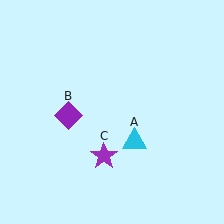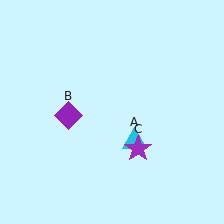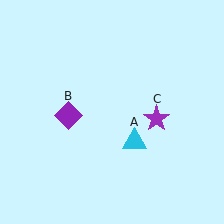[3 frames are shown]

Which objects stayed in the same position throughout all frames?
Cyan triangle (object A) and purple diamond (object B) remained stationary.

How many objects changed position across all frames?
1 object changed position: purple star (object C).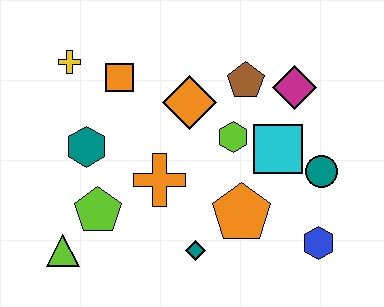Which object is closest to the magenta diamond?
The brown pentagon is closest to the magenta diamond.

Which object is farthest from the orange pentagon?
The yellow cross is farthest from the orange pentagon.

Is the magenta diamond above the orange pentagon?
Yes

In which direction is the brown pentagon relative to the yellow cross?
The brown pentagon is to the right of the yellow cross.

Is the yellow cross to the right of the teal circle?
No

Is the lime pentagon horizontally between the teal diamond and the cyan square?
No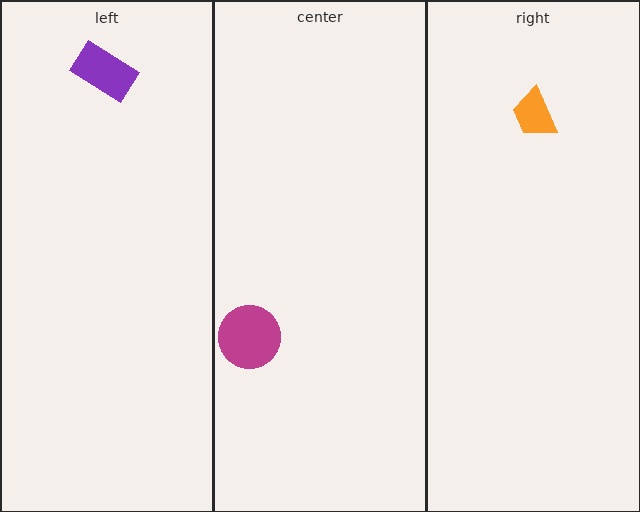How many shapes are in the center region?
1.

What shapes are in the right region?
The orange trapezoid.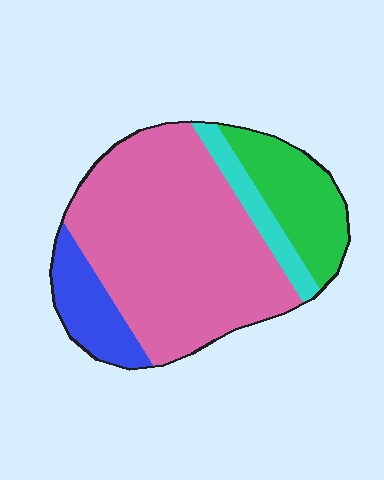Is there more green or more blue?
Green.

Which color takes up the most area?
Pink, at roughly 60%.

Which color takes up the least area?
Cyan, at roughly 10%.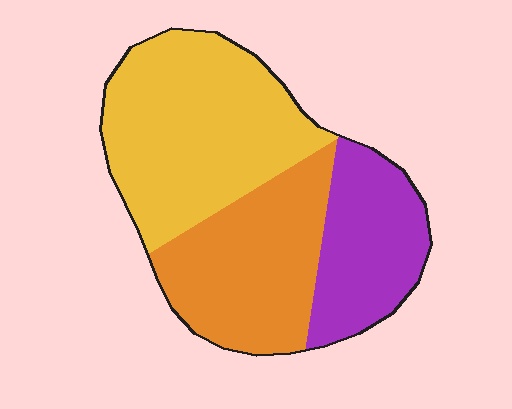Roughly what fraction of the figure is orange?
Orange takes up between a sixth and a third of the figure.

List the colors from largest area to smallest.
From largest to smallest: yellow, orange, purple.